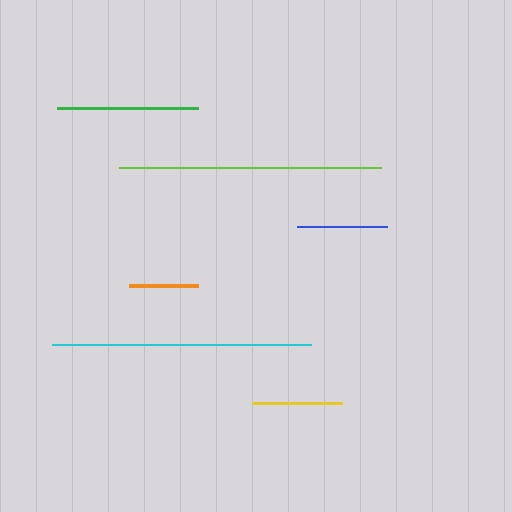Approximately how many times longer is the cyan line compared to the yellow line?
The cyan line is approximately 2.9 times the length of the yellow line.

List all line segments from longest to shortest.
From longest to shortest: lime, cyan, green, yellow, blue, orange.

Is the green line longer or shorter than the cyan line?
The cyan line is longer than the green line.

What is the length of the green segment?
The green segment is approximately 141 pixels long.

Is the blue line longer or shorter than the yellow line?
The yellow line is longer than the blue line.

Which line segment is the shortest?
The orange line is the shortest at approximately 69 pixels.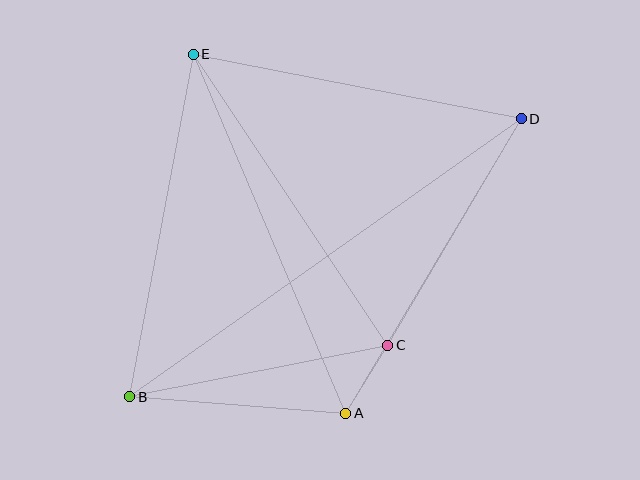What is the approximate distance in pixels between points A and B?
The distance between A and B is approximately 217 pixels.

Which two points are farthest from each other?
Points B and D are farthest from each other.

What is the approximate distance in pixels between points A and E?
The distance between A and E is approximately 390 pixels.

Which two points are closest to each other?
Points A and C are closest to each other.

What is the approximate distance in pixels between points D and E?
The distance between D and E is approximately 334 pixels.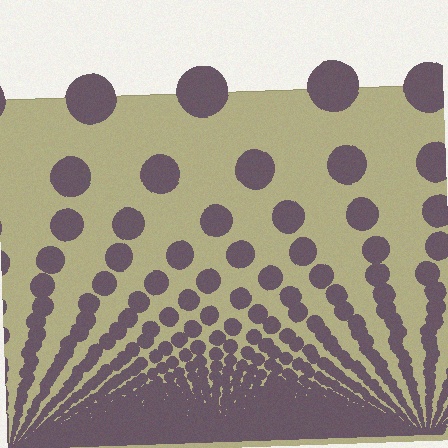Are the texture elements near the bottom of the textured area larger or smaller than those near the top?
Smaller. The gradient is inverted — elements near the bottom are smaller and denser.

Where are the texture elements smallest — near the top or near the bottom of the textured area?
Near the bottom.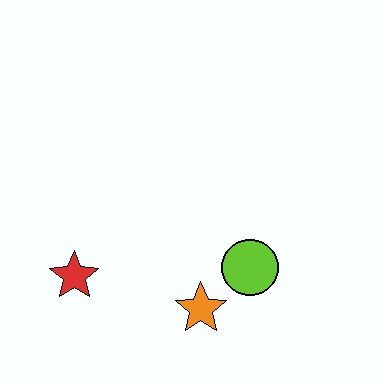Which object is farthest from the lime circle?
The red star is farthest from the lime circle.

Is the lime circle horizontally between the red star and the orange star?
No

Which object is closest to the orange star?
The lime circle is closest to the orange star.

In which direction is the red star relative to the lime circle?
The red star is to the left of the lime circle.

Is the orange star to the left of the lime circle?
Yes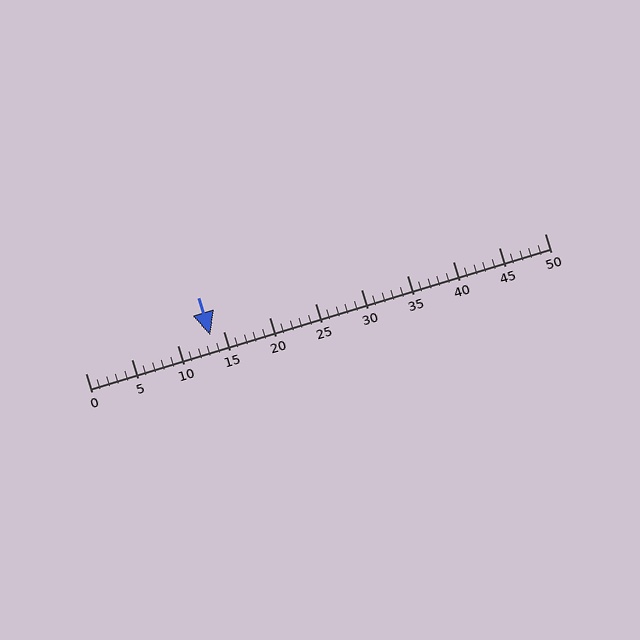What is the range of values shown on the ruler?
The ruler shows values from 0 to 50.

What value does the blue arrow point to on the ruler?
The blue arrow points to approximately 14.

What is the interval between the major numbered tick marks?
The major tick marks are spaced 5 units apart.